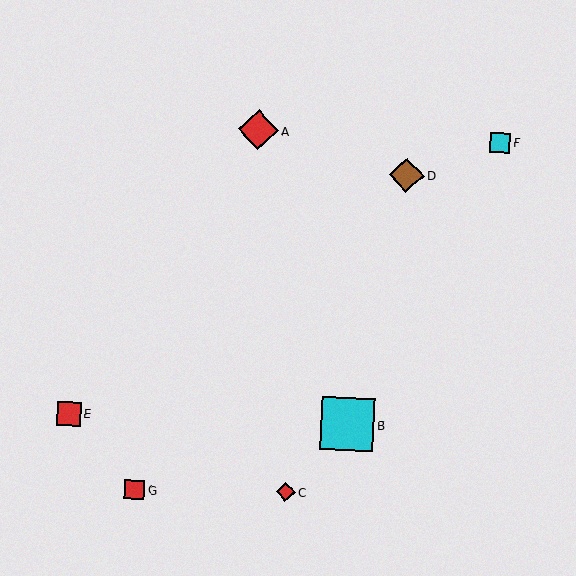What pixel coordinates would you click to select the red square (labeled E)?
Click at (69, 414) to select the red square E.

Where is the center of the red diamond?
The center of the red diamond is at (258, 130).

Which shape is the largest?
The cyan square (labeled B) is the largest.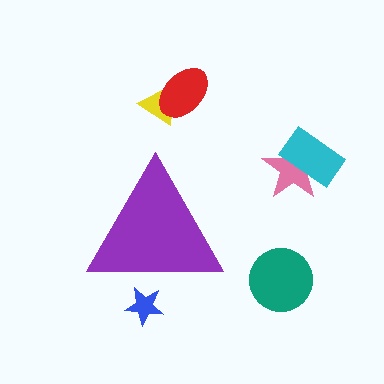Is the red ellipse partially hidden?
No, the red ellipse is fully visible.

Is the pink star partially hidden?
No, the pink star is fully visible.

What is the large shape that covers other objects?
A purple triangle.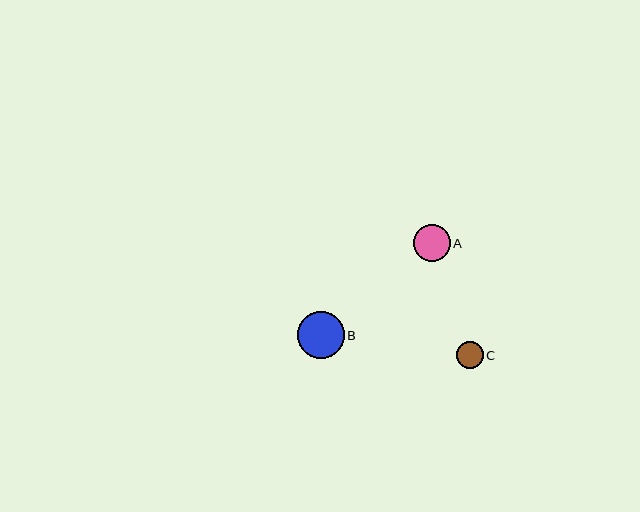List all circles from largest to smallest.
From largest to smallest: B, A, C.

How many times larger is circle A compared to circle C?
Circle A is approximately 1.4 times the size of circle C.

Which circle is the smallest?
Circle C is the smallest with a size of approximately 27 pixels.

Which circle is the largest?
Circle B is the largest with a size of approximately 46 pixels.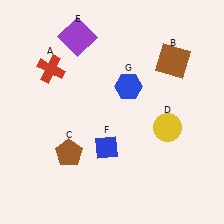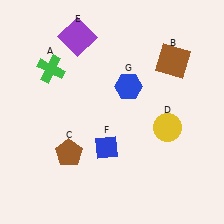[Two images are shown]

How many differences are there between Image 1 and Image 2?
There is 1 difference between the two images.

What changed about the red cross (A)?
In Image 1, A is red. In Image 2, it changed to green.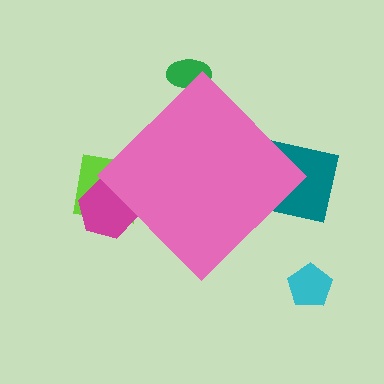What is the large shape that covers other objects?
A pink diamond.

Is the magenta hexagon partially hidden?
Yes, the magenta hexagon is partially hidden behind the pink diamond.